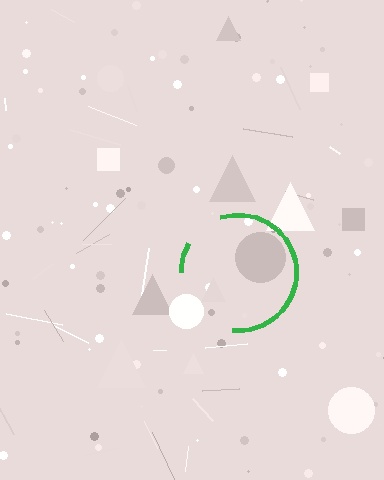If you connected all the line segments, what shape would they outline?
They would outline a circle.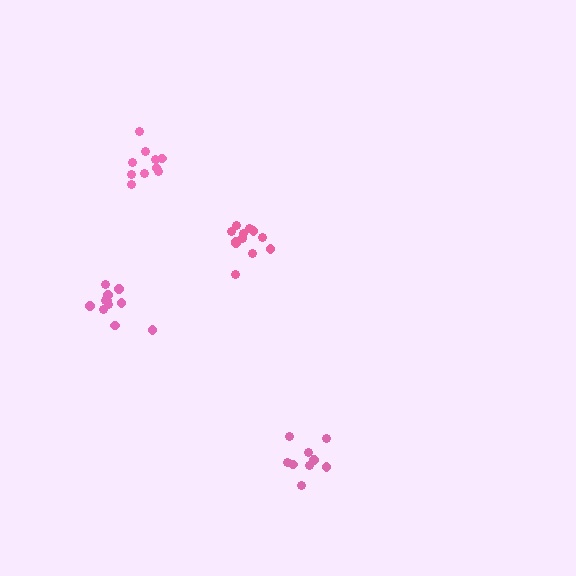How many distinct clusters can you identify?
There are 4 distinct clusters.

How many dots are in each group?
Group 1: 9 dots, Group 2: 13 dots, Group 3: 10 dots, Group 4: 11 dots (43 total).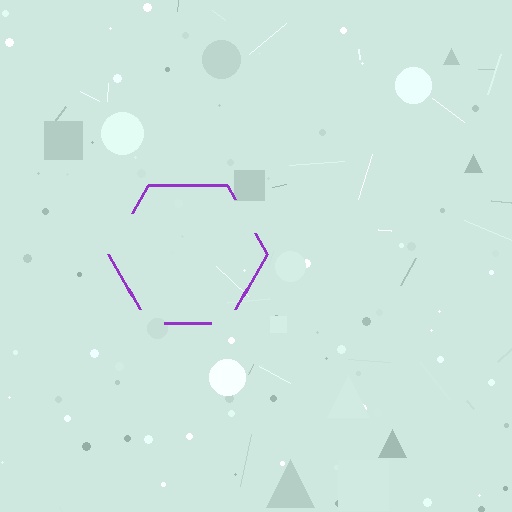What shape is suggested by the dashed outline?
The dashed outline suggests a hexagon.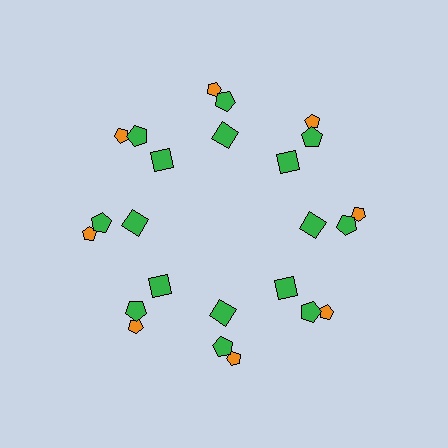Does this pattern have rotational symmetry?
Yes, this pattern has 8-fold rotational symmetry. It looks the same after rotating 45 degrees around the center.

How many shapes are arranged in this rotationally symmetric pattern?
There are 24 shapes, arranged in 8 groups of 3.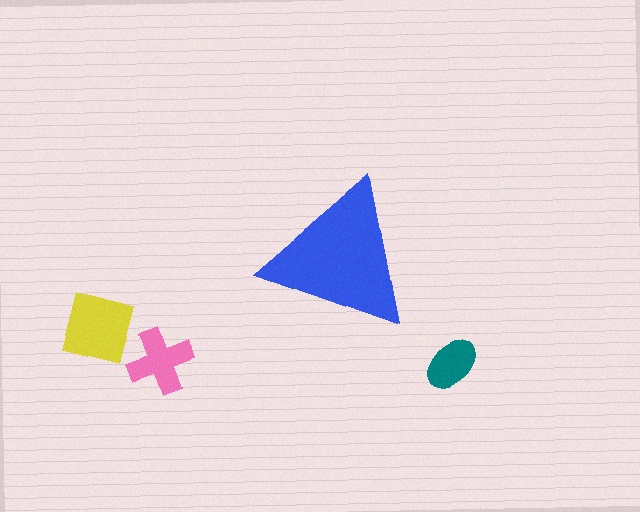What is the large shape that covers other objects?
A blue triangle.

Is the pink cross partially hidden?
No, the pink cross is fully visible.